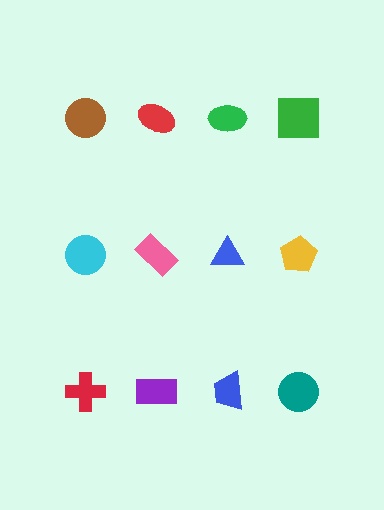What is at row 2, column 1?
A cyan circle.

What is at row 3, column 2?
A purple rectangle.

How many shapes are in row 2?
4 shapes.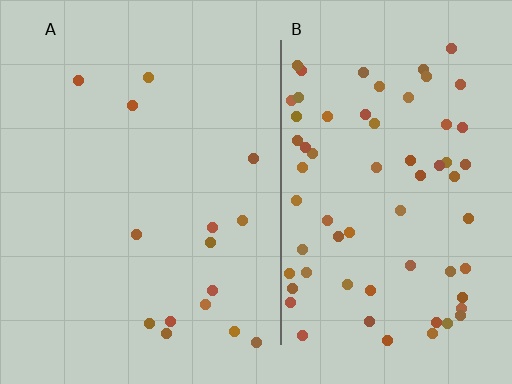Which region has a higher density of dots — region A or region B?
B (the right).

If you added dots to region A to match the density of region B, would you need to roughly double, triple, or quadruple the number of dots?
Approximately quadruple.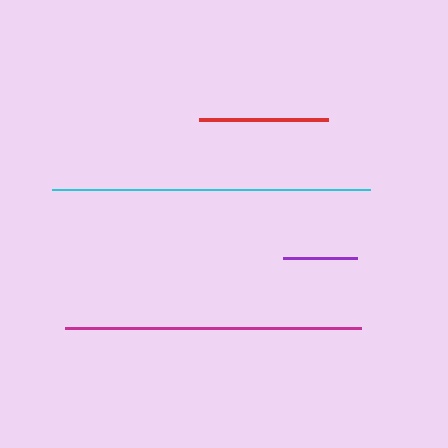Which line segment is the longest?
The cyan line is the longest at approximately 318 pixels.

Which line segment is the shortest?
The purple line is the shortest at approximately 75 pixels.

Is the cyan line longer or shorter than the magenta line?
The cyan line is longer than the magenta line.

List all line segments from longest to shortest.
From longest to shortest: cyan, magenta, red, purple.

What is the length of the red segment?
The red segment is approximately 129 pixels long.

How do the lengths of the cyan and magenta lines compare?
The cyan and magenta lines are approximately the same length.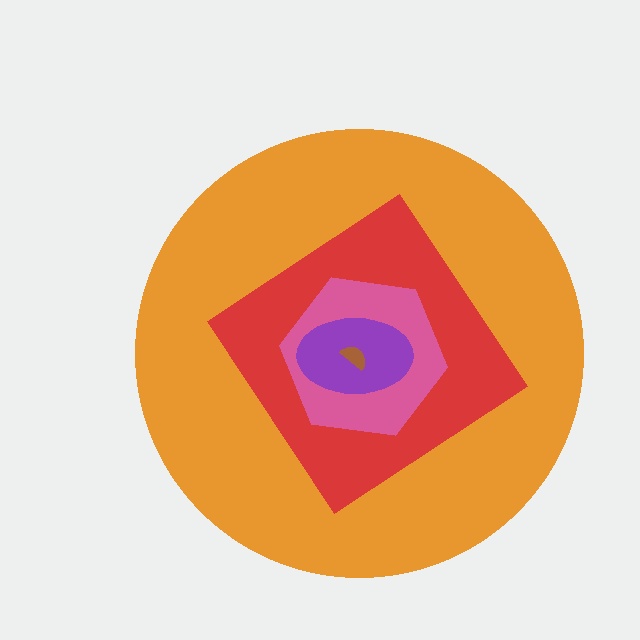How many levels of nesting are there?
5.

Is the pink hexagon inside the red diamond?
Yes.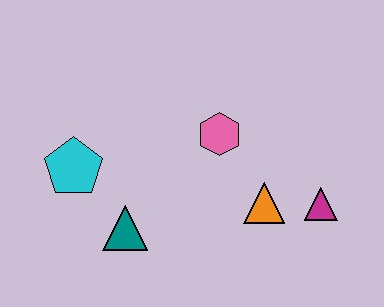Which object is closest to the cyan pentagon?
The teal triangle is closest to the cyan pentagon.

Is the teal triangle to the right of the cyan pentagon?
Yes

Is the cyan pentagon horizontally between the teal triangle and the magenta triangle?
No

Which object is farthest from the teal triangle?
The magenta triangle is farthest from the teal triangle.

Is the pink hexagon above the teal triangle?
Yes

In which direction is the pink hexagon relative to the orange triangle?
The pink hexagon is above the orange triangle.